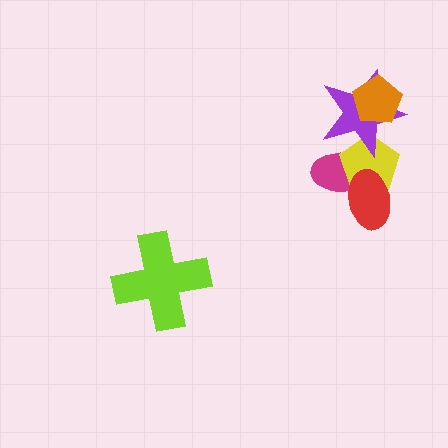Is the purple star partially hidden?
Yes, it is partially covered by another shape.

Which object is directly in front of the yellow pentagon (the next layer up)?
The purple star is directly in front of the yellow pentagon.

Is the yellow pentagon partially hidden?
Yes, it is partially covered by another shape.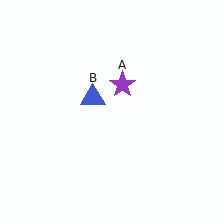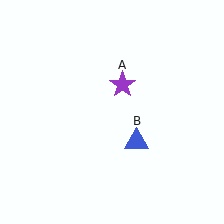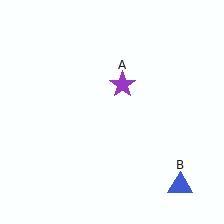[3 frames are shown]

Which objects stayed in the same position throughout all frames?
Purple star (object A) remained stationary.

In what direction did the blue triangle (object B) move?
The blue triangle (object B) moved down and to the right.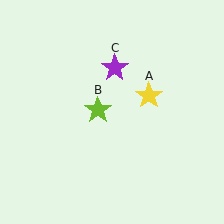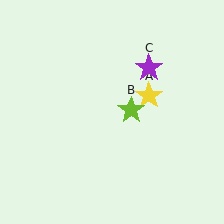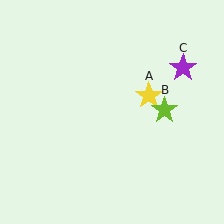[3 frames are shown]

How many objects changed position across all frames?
2 objects changed position: lime star (object B), purple star (object C).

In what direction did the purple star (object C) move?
The purple star (object C) moved right.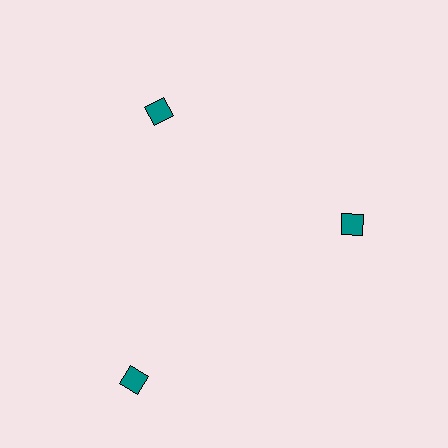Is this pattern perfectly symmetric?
No. The 3 teal diamonds are arranged in a ring, but one element near the 7 o'clock position is pushed outward from the center, breaking the 3-fold rotational symmetry.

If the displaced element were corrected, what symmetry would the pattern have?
It would have 3-fold rotational symmetry — the pattern would map onto itself every 120 degrees.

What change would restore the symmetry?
The symmetry would be restored by moving it inward, back onto the ring so that all 3 diamonds sit at equal angles and equal distance from the center.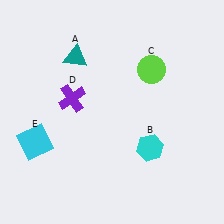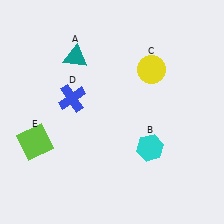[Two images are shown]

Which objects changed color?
C changed from lime to yellow. D changed from purple to blue. E changed from cyan to lime.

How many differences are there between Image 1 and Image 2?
There are 3 differences between the two images.